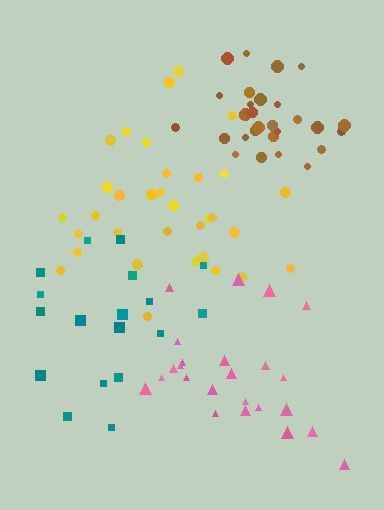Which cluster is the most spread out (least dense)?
Teal.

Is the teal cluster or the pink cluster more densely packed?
Pink.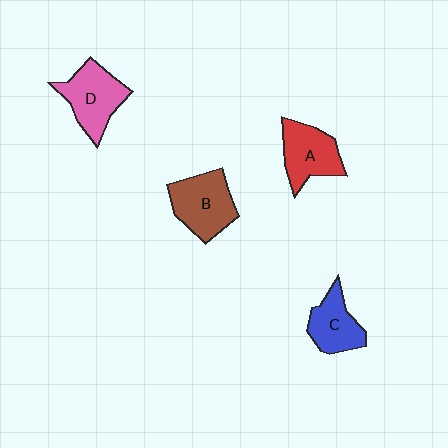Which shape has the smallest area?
Shape C (blue).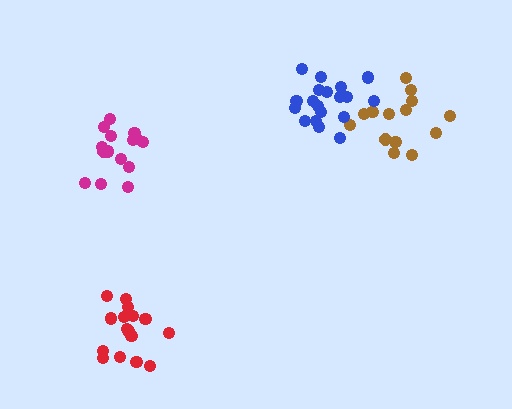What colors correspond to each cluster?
The clusters are colored: red, brown, magenta, blue.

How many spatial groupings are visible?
There are 4 spatial groupings.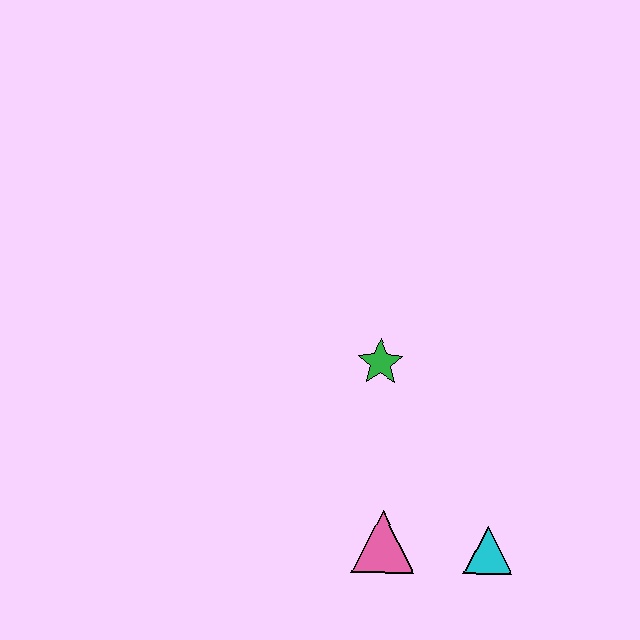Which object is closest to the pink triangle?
The cyan triangle is closest to the pink triangle.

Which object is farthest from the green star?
The cyan triangle is farthest from the green star.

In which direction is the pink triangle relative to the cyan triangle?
The pink triangle is to the left of the cyan triangle.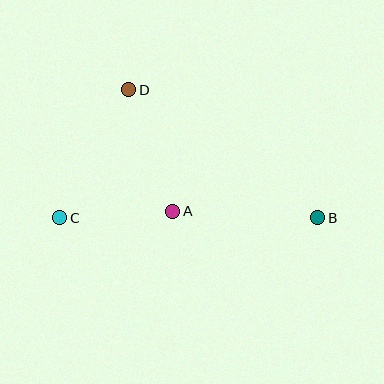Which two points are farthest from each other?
Points B and C are farthest from each other.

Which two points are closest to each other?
Points A and C are closest to each other.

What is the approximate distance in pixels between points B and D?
The distance between B and D is approximately 228 pixels.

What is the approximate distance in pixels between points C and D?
The distance between C and D is approximately 145 pixels.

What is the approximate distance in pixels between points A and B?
The distance between A and B is approximately 145 pixels.